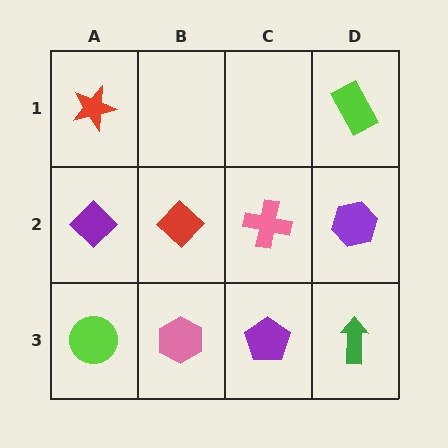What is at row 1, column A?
A red star.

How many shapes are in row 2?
4 shapes.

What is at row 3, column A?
A lime circle.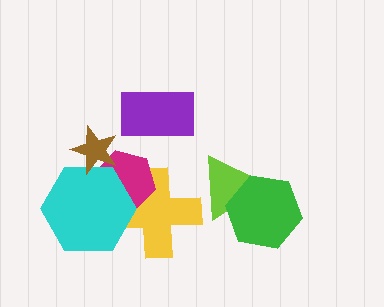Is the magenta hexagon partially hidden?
Yes, it is partially covered by another shape.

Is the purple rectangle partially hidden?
No, no other shape covers it.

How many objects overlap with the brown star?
2 objects overlap with the brown star.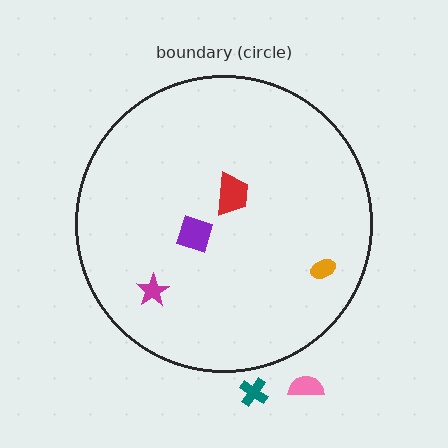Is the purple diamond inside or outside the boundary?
Inside.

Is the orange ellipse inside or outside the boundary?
Inside.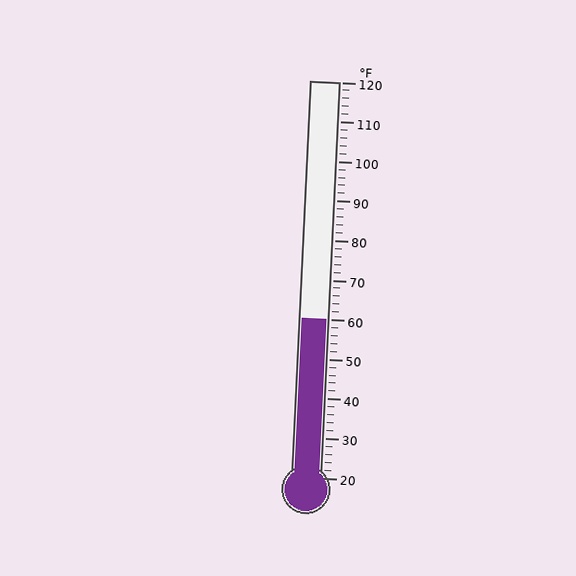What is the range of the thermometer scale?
The thermometer scale ranges from 20°F to 120°F.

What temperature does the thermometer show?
The thermometer shows approximately 60°F.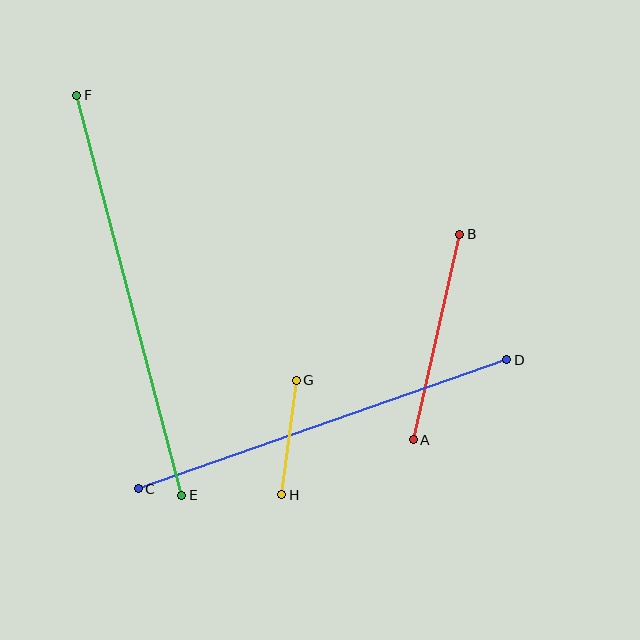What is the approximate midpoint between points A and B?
The midpoint is at approximately (436, 337) pixels.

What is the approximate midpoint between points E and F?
The midpoint is at approximately (129, 295) pixels.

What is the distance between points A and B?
The distance is approximately 211 pixels.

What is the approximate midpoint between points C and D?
The midpoint is at approximately (323, 424) pixels.